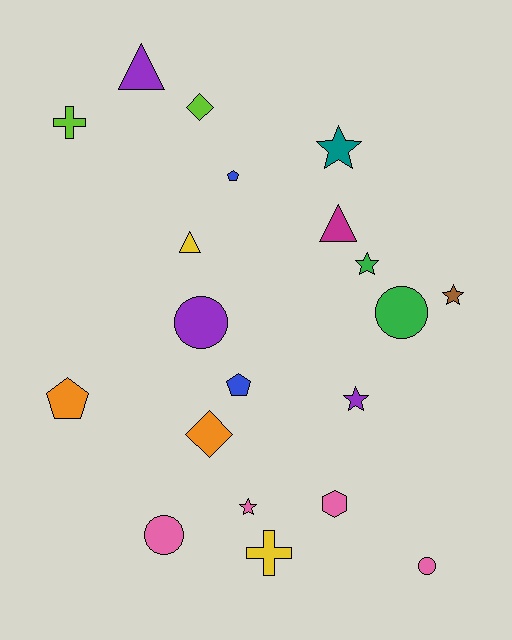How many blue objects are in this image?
There are 2 blue objects.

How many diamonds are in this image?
There are 2 diamonds.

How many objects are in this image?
There are 20 objects.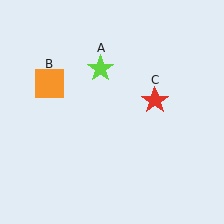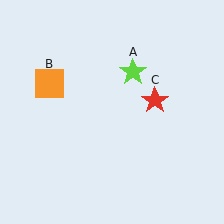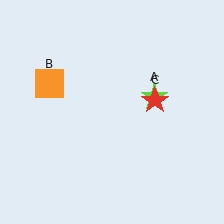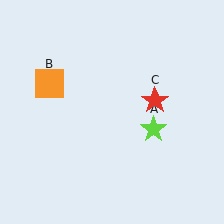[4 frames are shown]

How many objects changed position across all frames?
1 object changed position: lime star (object A).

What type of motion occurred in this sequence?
The lime star (object A) rotated clockwise around the center of the scene.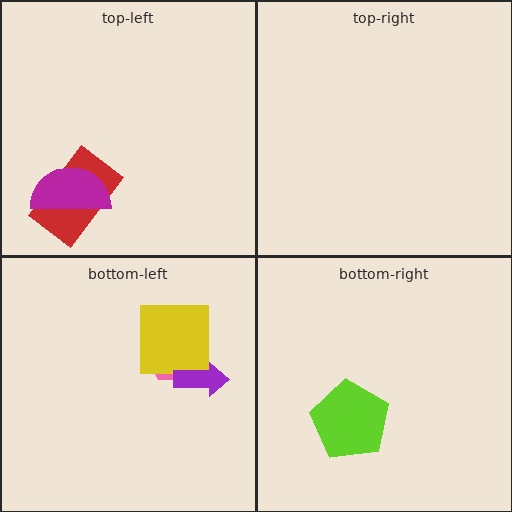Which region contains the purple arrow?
The bottom-left region.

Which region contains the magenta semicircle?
The top-left region.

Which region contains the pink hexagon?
The bottom-left region.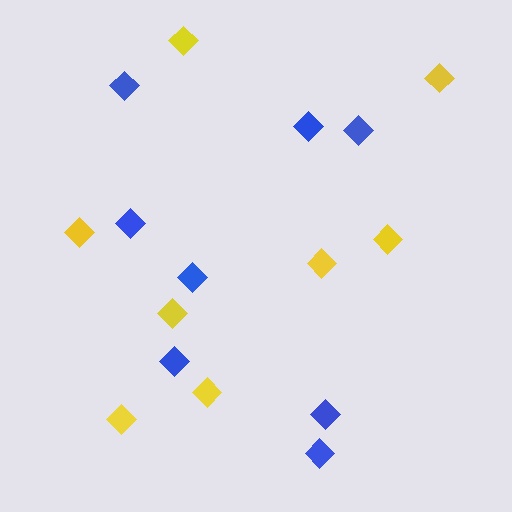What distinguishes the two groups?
There are 2 groups: one group of yellow diamonds (8) and one group of blue diamonds (8).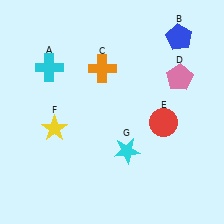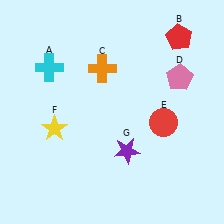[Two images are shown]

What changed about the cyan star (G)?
In Image 1, G is cyan. In Image 2, it changed to purple.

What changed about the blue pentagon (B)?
In Image 1, B is blue. In Image 2, it changed to red.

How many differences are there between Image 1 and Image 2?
There are 2 differences between the two images.